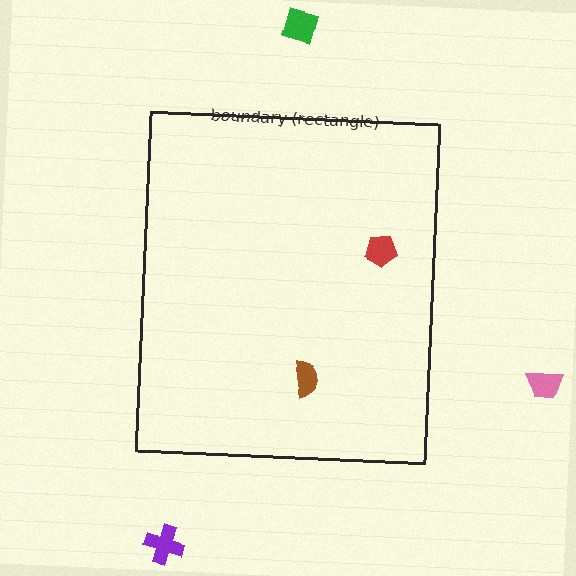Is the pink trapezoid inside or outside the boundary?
Outside.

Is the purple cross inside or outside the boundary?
Outside.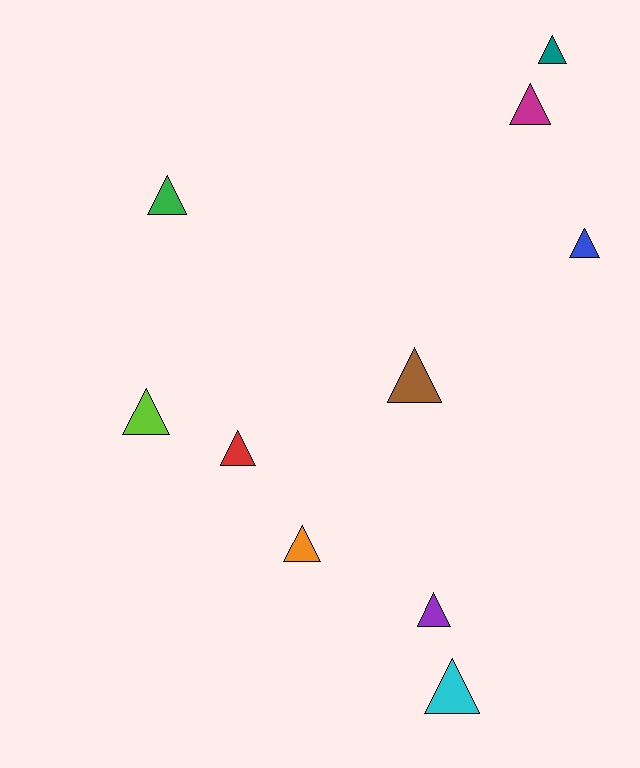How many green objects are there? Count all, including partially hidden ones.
There is 1 green object.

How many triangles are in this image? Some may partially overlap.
There are 10 triangles.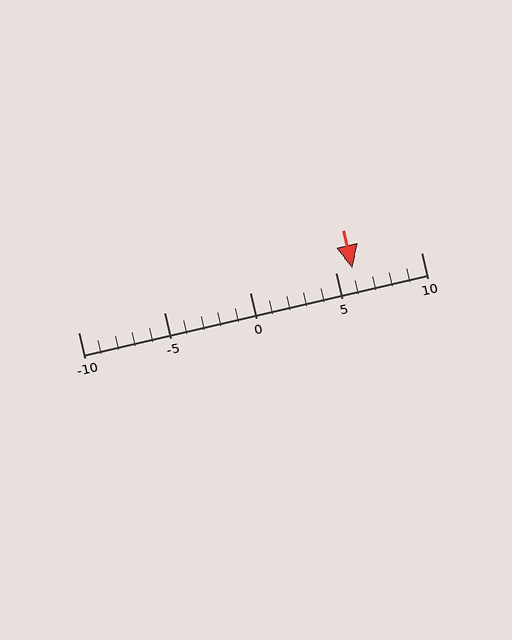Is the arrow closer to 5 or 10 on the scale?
The arrow is closer to 5.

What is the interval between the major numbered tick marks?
The major tick marks are spaced 5 units apart.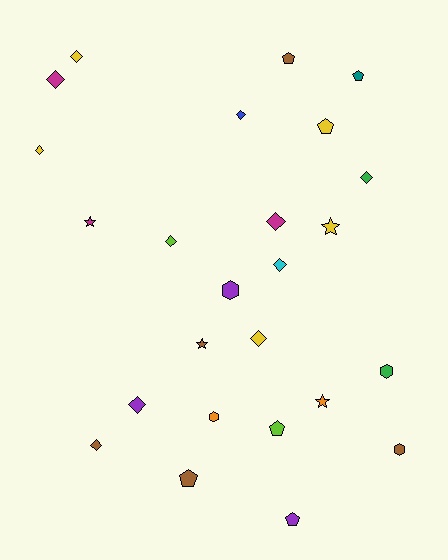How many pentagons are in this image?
There are 6 pentagons.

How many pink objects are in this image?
There are no pink objects.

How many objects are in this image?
There are 25 objects.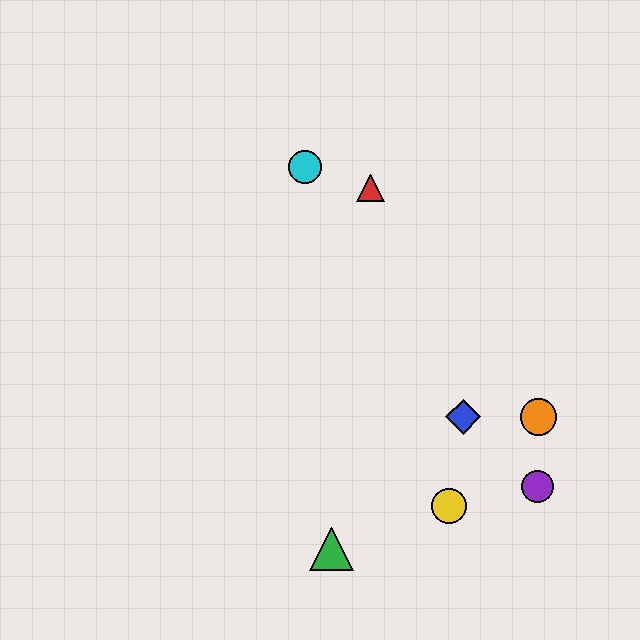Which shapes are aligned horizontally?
The blue diamond, the orange circle are aligned horizontally.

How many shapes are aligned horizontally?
2 shapes (the blue diamond, the orange circle) are aligned horizontally.